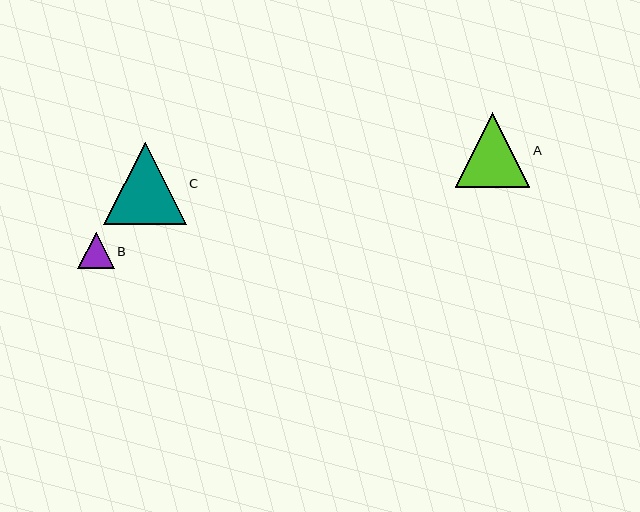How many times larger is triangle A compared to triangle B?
Triangle A is approximately 2.1 times the size of triangle B.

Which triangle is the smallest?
Triangle B is the smallest with a size of approximately 36 pixels.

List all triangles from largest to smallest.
From largest to smallest: C, A, B.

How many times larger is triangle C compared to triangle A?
Triangle C is approximately 1.1 times the size of triangle A.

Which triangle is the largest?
Triangle C is the largest with a size of approximately 82 pixels.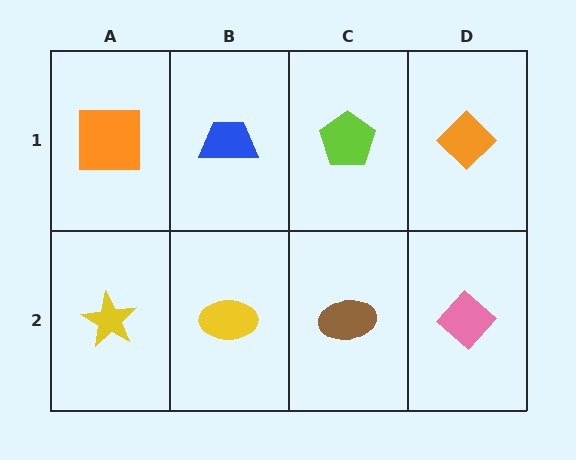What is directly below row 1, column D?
A pink diamond.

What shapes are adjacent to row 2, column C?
A lime pentagon (row 1, column C), a yellow ellipse (row 2, column B), a pink diamond (row 2, column D).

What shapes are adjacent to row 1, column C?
A brown ellipse (row 2, column C), a blue trapezoid (row 1, column B), an orange diamond (row 1, column D).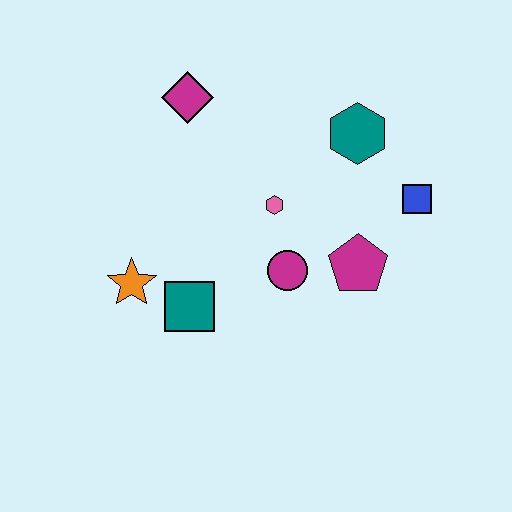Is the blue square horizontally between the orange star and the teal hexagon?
No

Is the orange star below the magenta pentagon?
Yes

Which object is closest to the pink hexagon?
The magenta circle is closest to the pink hexagon.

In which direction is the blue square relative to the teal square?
The blue square is to the right of the teal square.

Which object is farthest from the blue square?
The orange star is farthest from the blue square.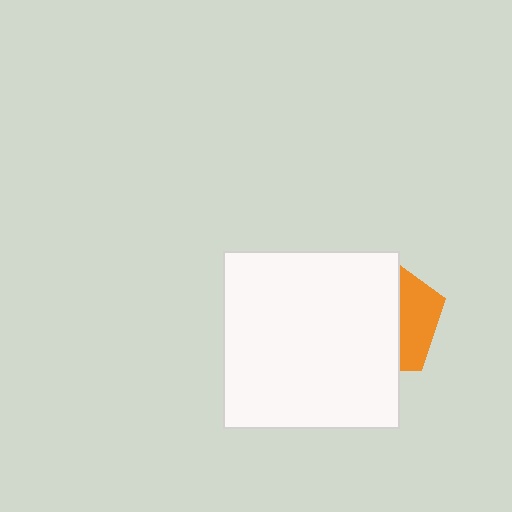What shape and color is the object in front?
The object in front is a white square.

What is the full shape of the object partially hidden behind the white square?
The partially hidden object is an orange pentagon.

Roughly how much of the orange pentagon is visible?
A small part of it is visible (roughly 32%).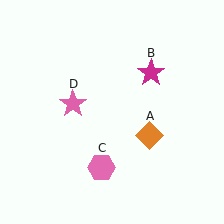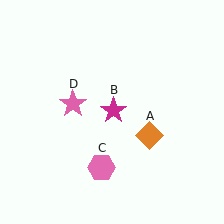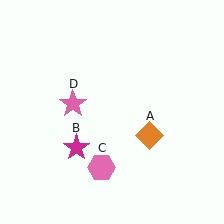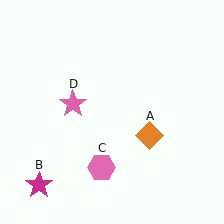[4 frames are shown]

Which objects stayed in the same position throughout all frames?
Orange diamond (object A) and pink hexagon (object C) and pink star (object D) remained stationary.